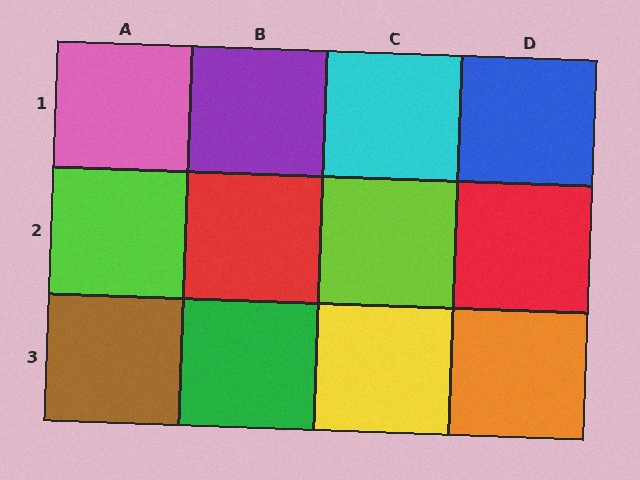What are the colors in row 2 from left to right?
Lime, red, lime, red.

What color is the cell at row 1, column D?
Blue.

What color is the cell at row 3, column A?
Brown.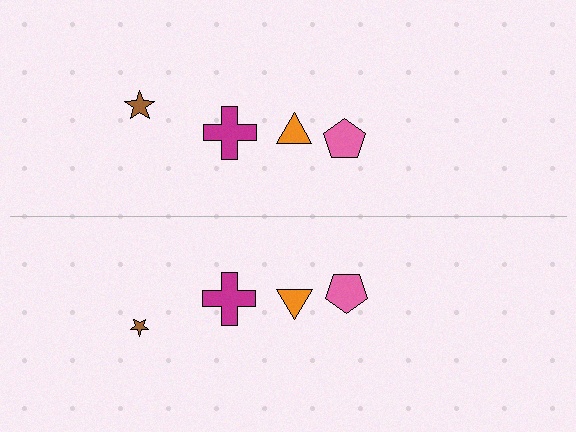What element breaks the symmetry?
The brown star on the bottom side has a different size than its mirror counterpart.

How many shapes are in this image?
There are 8 shapes in this image.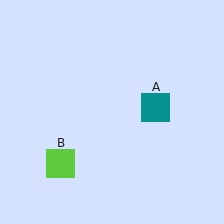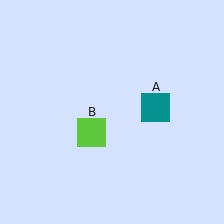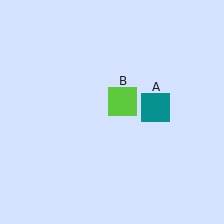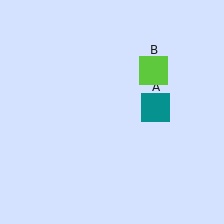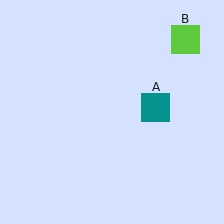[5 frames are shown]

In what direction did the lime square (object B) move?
The lime square (object B) moved up and to the right.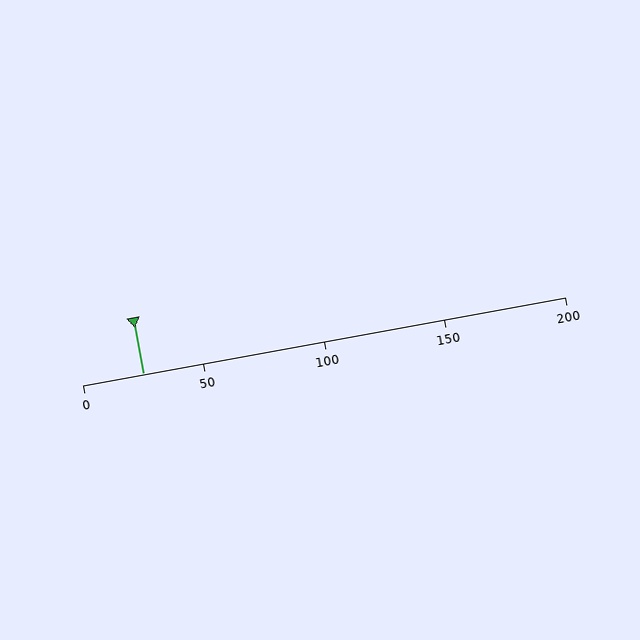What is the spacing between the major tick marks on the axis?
The major ticks are spaced 50 apart.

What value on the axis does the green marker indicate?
The marker indicates approximately 25.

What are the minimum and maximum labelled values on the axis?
The axis runs from 0 to 200.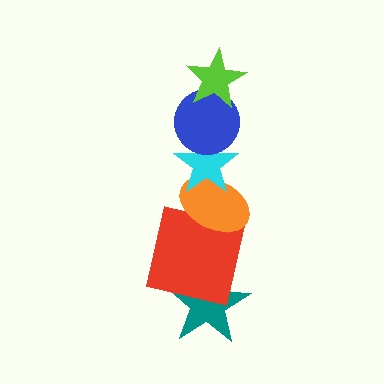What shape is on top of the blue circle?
The lime star is on top of the blue circle.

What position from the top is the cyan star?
The cyan star is 3rd from the top.